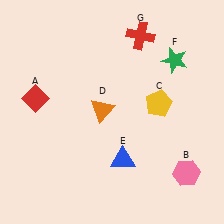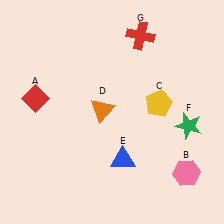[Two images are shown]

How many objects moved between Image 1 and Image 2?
1 object moved between the two images.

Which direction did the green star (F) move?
The green star (F) moved down.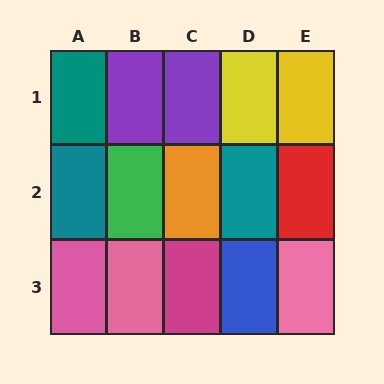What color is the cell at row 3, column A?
Pink.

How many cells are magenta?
1 cell is magenta.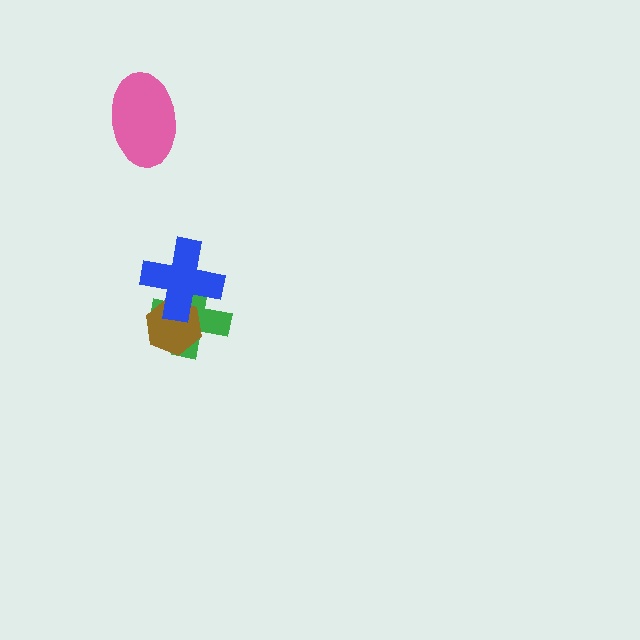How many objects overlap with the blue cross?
2 objects overlap with the blue cross.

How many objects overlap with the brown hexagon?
2 objects overlap with the brown hexagon.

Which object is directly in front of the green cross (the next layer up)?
The brown hexagon is directly in front of the green cross.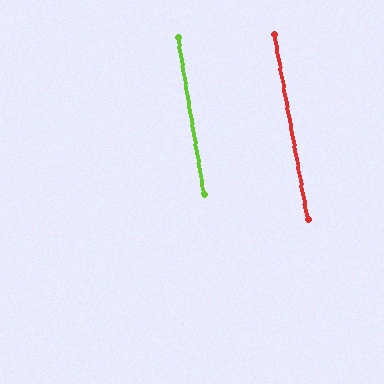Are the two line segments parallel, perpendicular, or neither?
Parallel — their directions differ by only 0.7°.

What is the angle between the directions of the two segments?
Approximately 1 degree.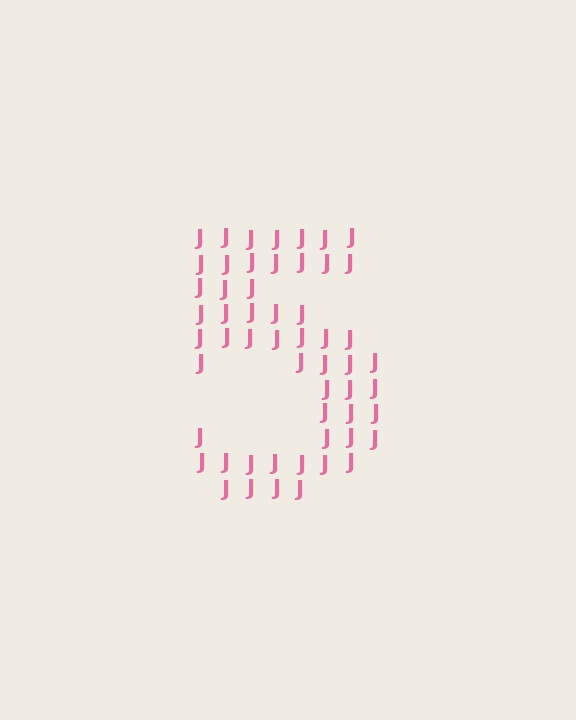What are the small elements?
The small elements are letter J's.